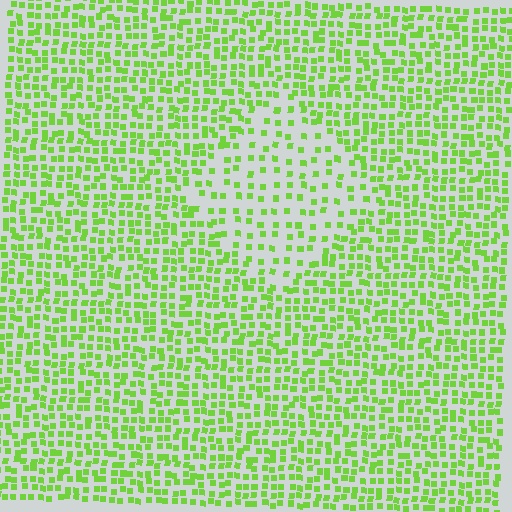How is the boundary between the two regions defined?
The boundary is defined by a change in element density (approximately 2.0x ratio). All elements are the same color, size, and shape.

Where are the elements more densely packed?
The elements are more densely packed outside the diamond boundary.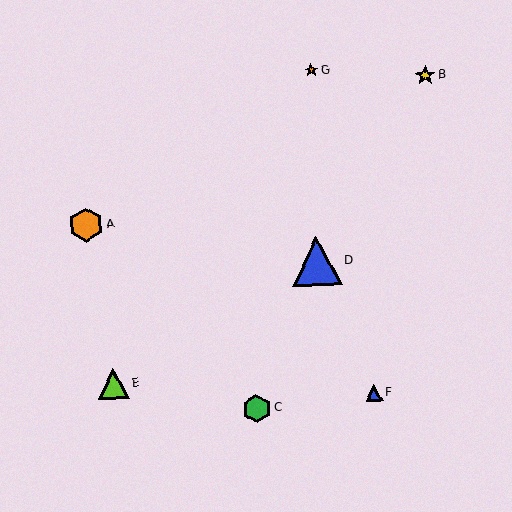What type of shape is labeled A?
Shape A is an orange hexagon.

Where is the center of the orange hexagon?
The center of the orange hexagon is at (86, 225).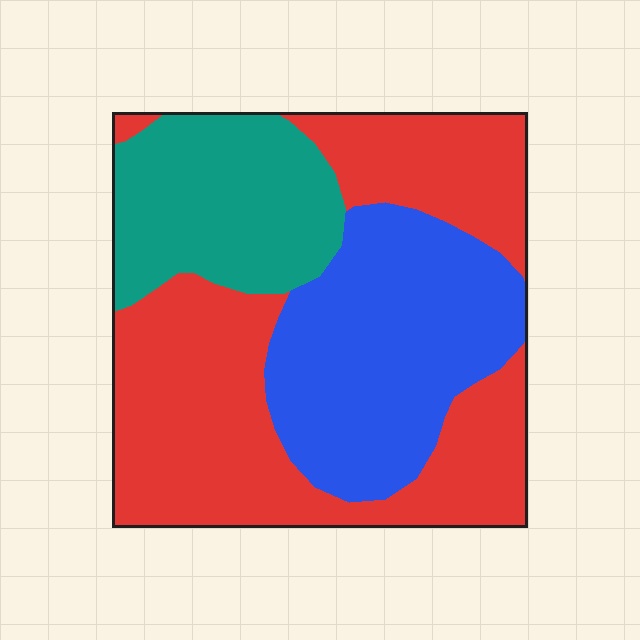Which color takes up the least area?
Teal, at roughly 20%.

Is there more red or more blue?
Red.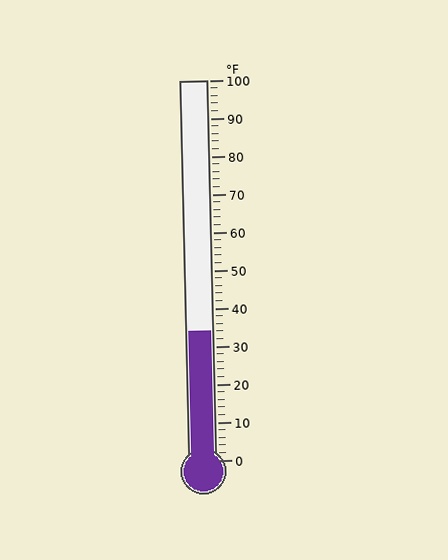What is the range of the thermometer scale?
The thermometer scale ranges from 0°F to 100°F.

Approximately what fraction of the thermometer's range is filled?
The thermometer is filled to approximately 35% of its range.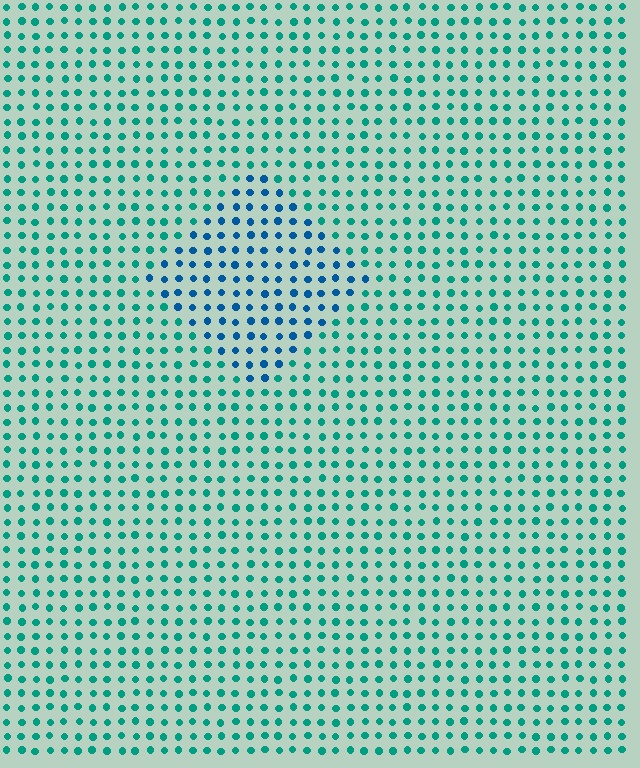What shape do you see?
I see a diamond.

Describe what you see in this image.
The image is filled with small teal elements in a uniform arrangement. A diamond-shaped region is visible where the elements are tinted to a slightly different hue, forming a subtle color boundary.